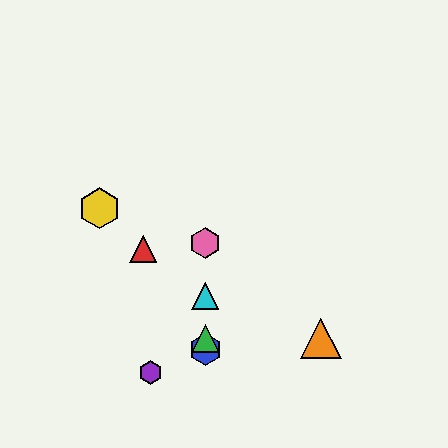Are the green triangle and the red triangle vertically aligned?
No, the green triangle is at x≈205 and the red triangle is at x≈143.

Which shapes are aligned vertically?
The blue hexagon, the green triangle, the cyan triangle, the pink hexagon are aligned vertically.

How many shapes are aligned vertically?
4 shapes (the blue hexagon, the green triangle, the cyan triangle, the pink hexagon) are aligned vertically.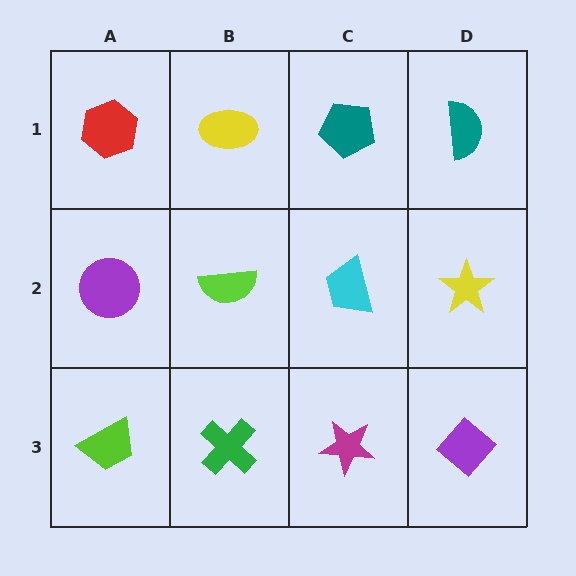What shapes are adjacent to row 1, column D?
A yellow star (row 2, column D), a teal pentagon (row 1, column C).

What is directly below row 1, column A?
A purple circle.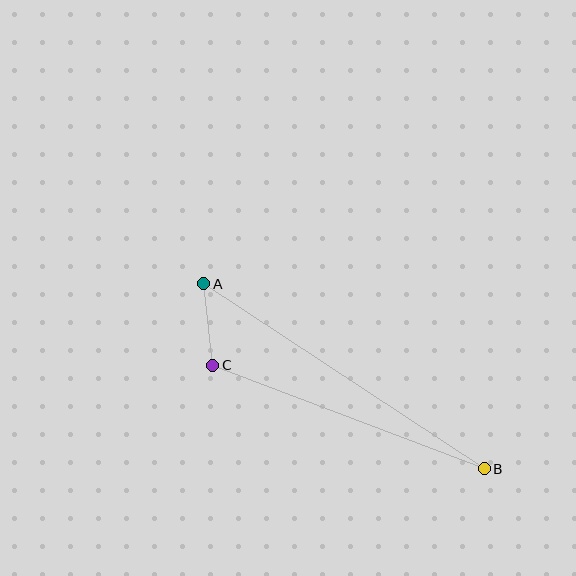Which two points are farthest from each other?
Points A and B are farthest from each other.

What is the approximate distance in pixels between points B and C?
The distance between B and C is approximately 290 pixels.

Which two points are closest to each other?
Points A and C are closest to each other.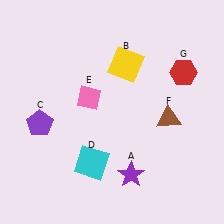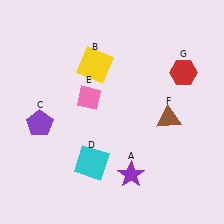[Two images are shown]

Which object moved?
The yellow square (B) moved left.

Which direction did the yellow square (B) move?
The yellow square (B) moved left.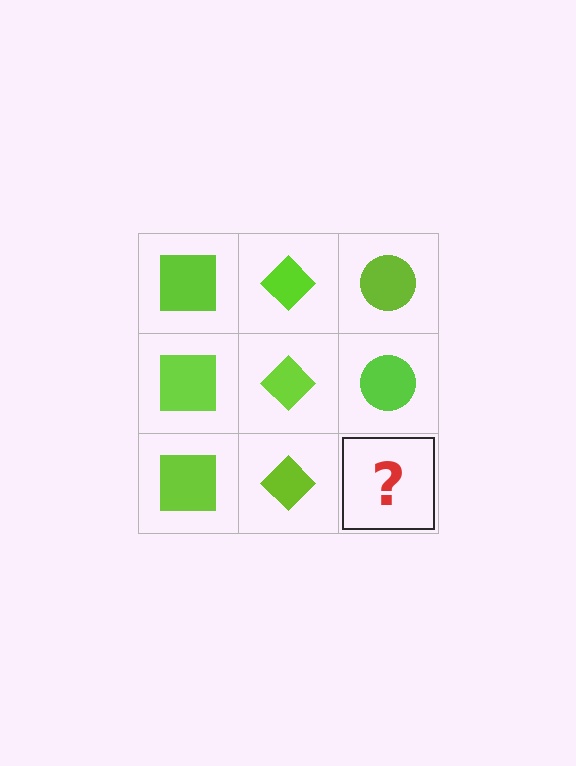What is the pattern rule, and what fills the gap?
The rule is that each column has a consistent shape. The gap should be filled with a lime circle.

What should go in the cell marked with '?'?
The missing cell should contain a lime circle.